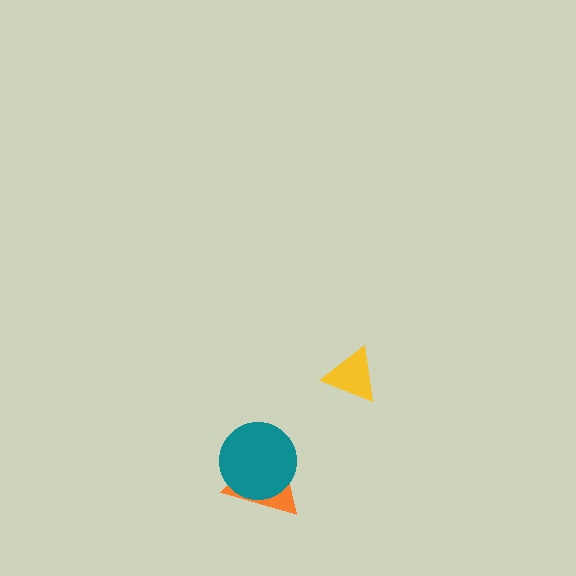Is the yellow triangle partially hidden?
No, no other shape covers it.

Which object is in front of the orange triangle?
The teal circle is in front of the orange triangle.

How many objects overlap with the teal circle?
1 object overlaps with the teal circle.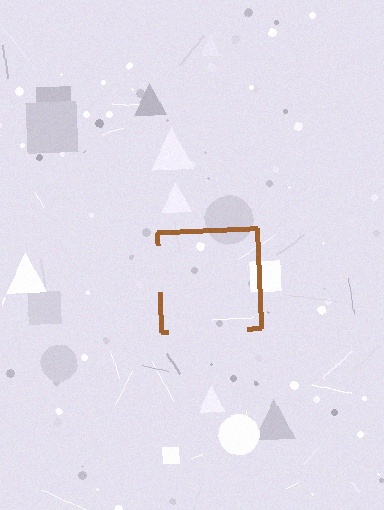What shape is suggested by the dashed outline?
The dashed outline suggests a square.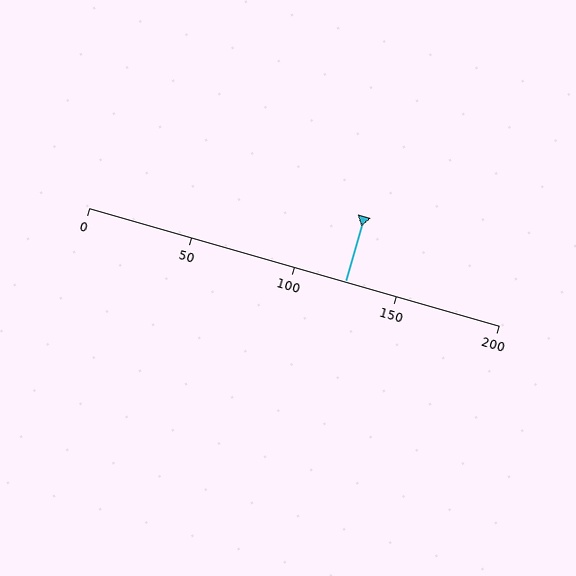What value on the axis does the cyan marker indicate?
The marker indicates approximately 125.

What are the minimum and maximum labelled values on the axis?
The axis runs from 0 to 200.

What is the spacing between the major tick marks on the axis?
The major ticks are spaced 50 apart.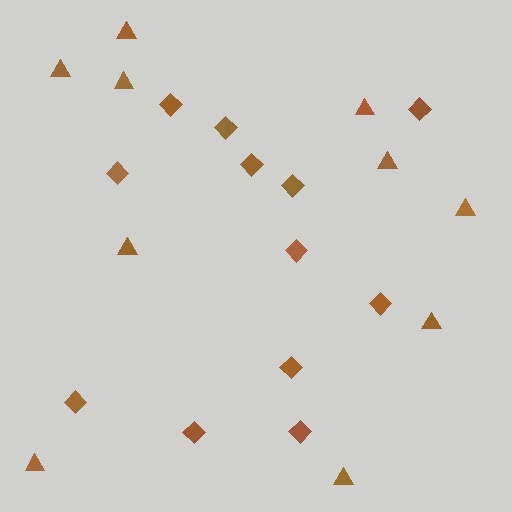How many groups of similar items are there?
There are 2 groups: one group of triangles (10) and one group of diamonds (12).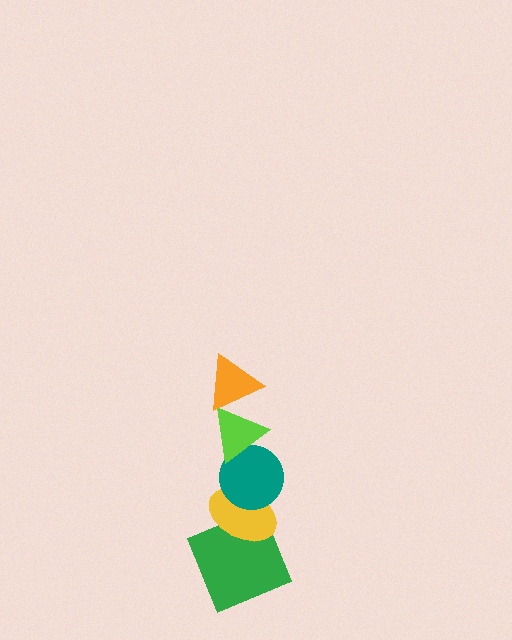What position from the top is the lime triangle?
The lime triangle is 2nd from the top.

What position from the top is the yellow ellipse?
The yellow ellipse is 4th from the top.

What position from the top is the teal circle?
The teal circle is 3rd from the top.